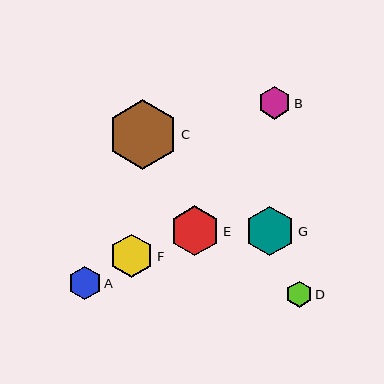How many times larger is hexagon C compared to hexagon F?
Hexagon C is approximately 1.6 times the size of hexagon F.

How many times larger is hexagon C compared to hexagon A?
Hexagon C is approximately 2.1 times the size of hexagon A.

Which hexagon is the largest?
Hexagon C is the largest with a size of approximately 70 pixels.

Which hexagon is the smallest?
Hexagon D is the smallest with a size of approximately 26 pixels.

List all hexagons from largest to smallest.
From largest to smallest: C, E, G, F, A, B, D.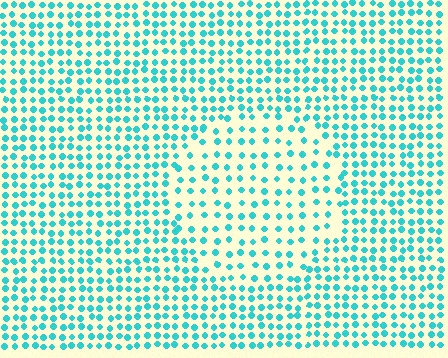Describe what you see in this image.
The image contains small cyan elements arranged at two different densities. A circle-shaped region is visible where the elements are less densely packed than the surrounding area.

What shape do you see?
I see a circle.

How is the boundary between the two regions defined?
The boundary is defined by a change in element density (approximately 1.7x ratio). All elements are the same color, size, and shape.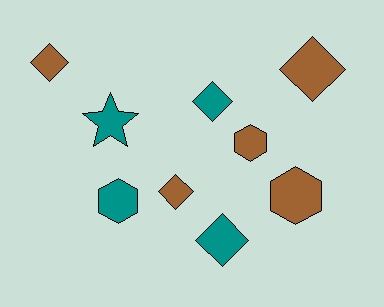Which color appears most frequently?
Brown, with 5 objects.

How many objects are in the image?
There are 9 objects.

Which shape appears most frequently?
Diamond, with 5 objects.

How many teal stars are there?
There is 1 teal star.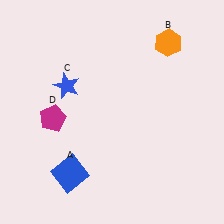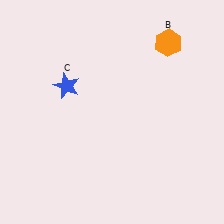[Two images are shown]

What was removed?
The blue square (A), the magenta pentagon (D) were removed in Image 2.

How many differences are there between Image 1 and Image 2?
There are 2 differences between the two images.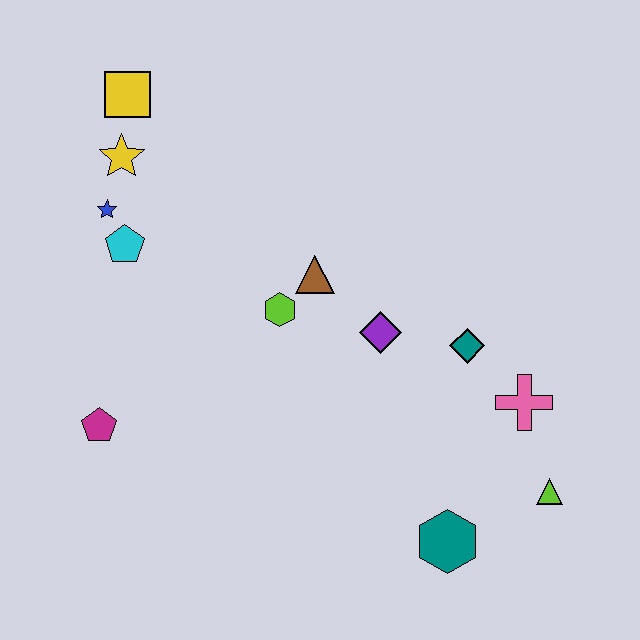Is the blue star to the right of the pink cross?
No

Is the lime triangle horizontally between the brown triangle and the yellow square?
No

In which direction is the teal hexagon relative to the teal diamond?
The teal hexagon is below the teal diamond.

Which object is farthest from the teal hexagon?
The yellow square is farthest from the teal hexagon.